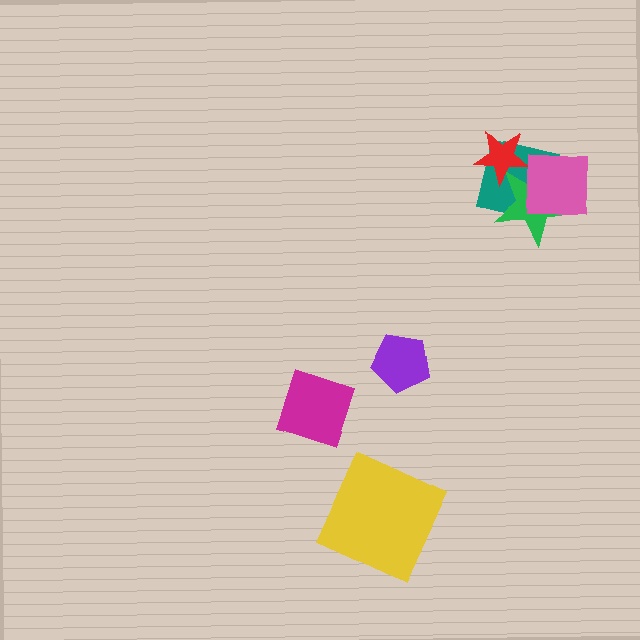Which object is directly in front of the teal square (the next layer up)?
The green star is directly in front of the teal square.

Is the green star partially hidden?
Yes, it is partially covered by another shape.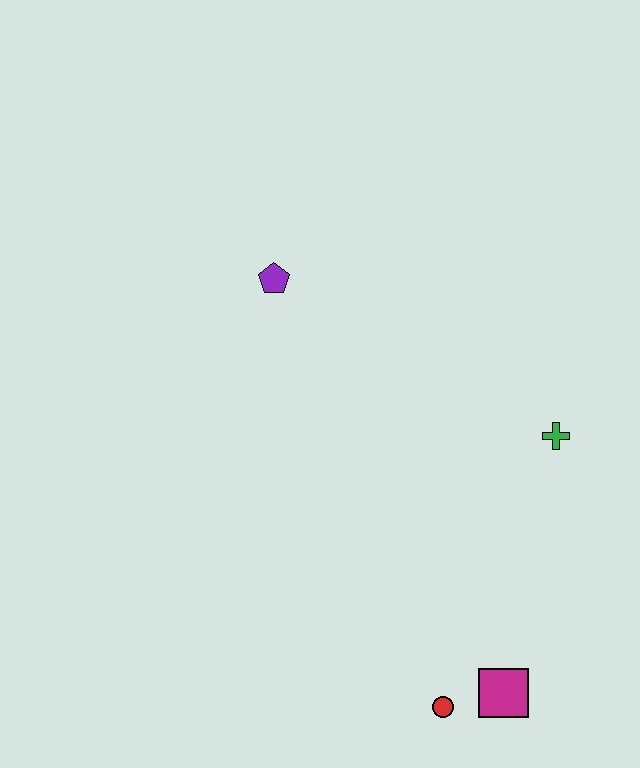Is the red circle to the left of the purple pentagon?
No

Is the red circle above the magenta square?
No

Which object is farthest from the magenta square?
The purple pentagon is farthest from the magenta square.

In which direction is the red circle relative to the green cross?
The red circle is below the green cross.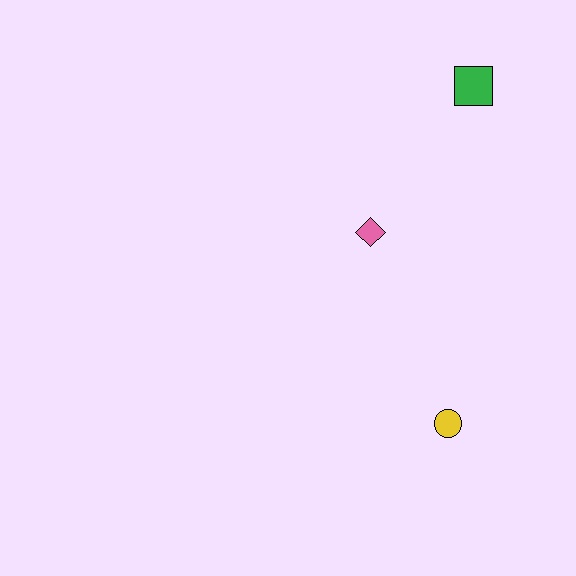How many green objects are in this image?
There is 1 green object.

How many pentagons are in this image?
There are no pentagons.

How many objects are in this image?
There are 3 objects.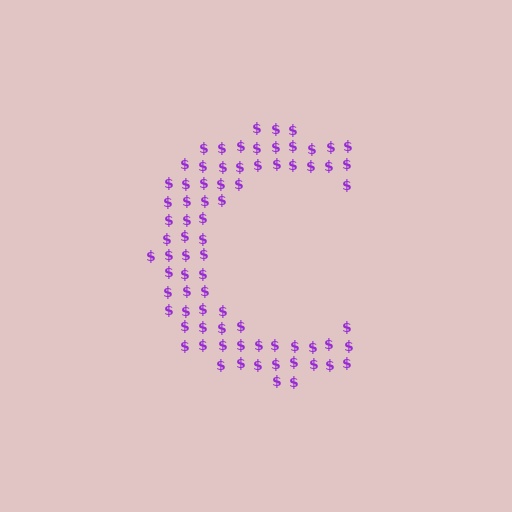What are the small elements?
The small elements are dollar signs.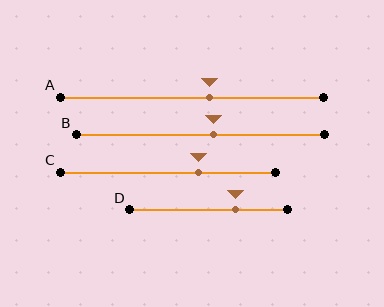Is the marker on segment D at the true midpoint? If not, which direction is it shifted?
No, the marker on segment D is shifted to the right by about 17% of the segment length.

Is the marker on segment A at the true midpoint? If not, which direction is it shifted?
No, the marker on segment A is shifted to the right by about 7% of the segment length.